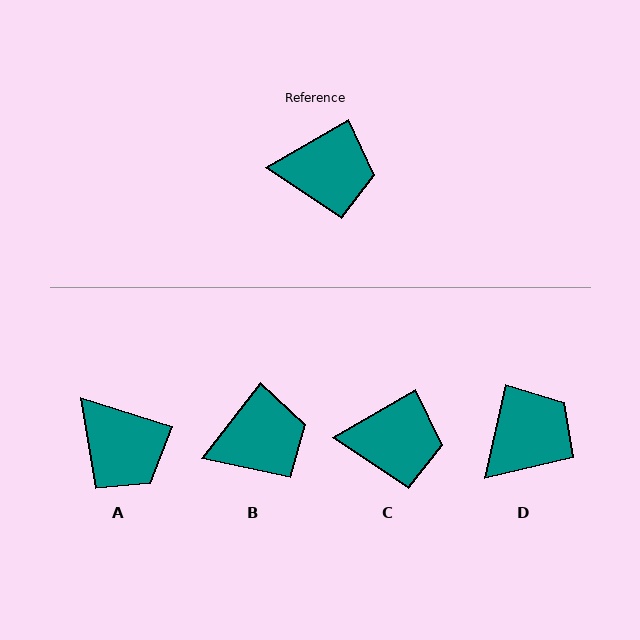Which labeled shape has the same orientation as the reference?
C.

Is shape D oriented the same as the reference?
No, it is off by about 47 degrees.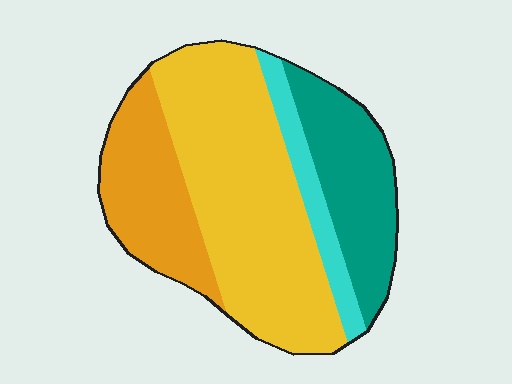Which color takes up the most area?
Yellow, at roughly 50%.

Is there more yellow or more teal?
Yellow.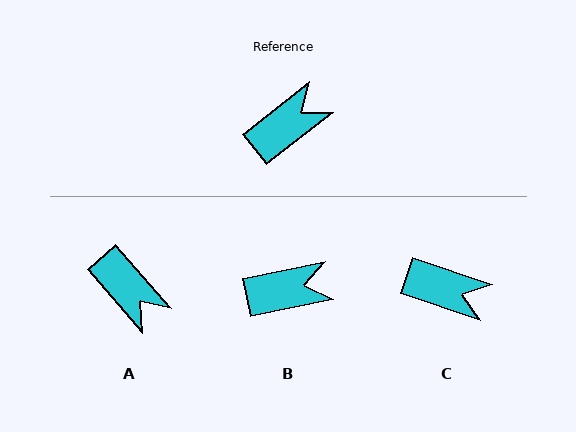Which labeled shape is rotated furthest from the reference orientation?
A, about 87 degrees away.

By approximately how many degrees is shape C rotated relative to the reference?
Approximately 57 degrees clockwise.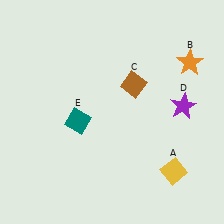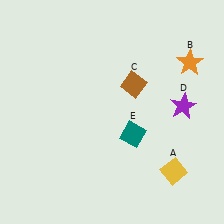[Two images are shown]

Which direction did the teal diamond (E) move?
The teal diamond (E) moved right.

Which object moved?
The teal diamond (E) moved right.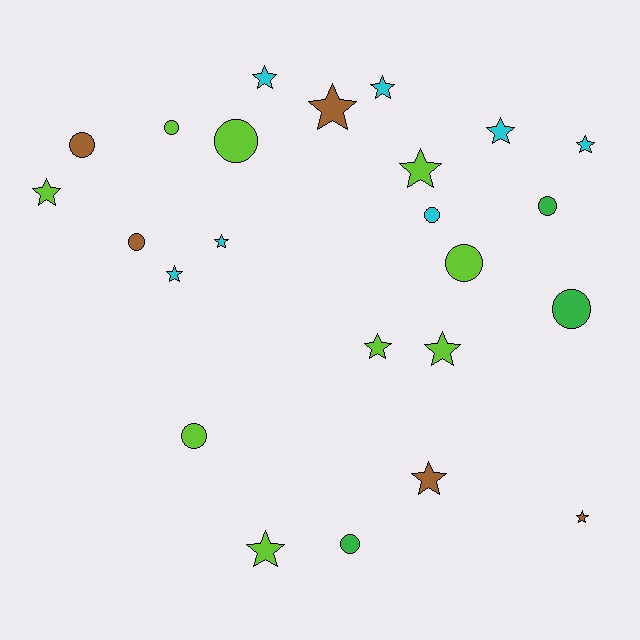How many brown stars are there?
There are 3 brown stars.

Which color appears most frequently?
Lime, with 9 objects.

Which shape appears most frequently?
Star, with 14 objects.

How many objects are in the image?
There are 24 objects.